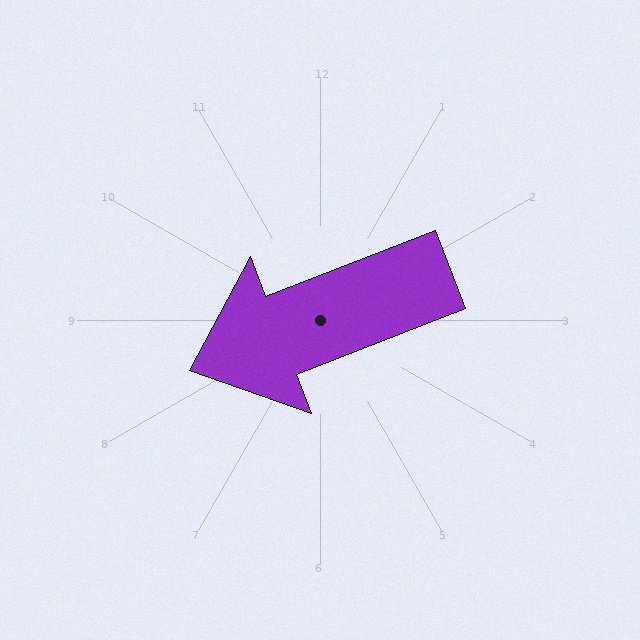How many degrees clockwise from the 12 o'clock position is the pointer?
Approximately 249 degrees.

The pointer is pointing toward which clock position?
Roughly 8 o'clock.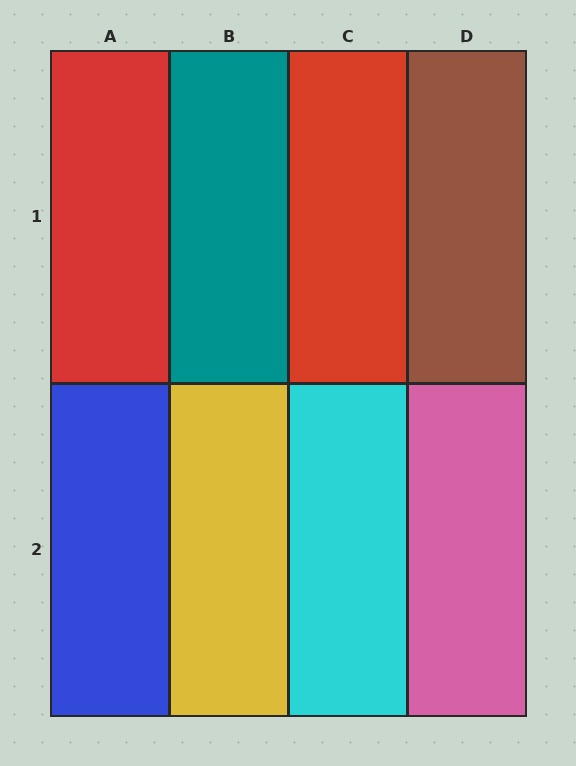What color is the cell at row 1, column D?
Brown.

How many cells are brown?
1 cell is brown.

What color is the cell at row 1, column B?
Teal.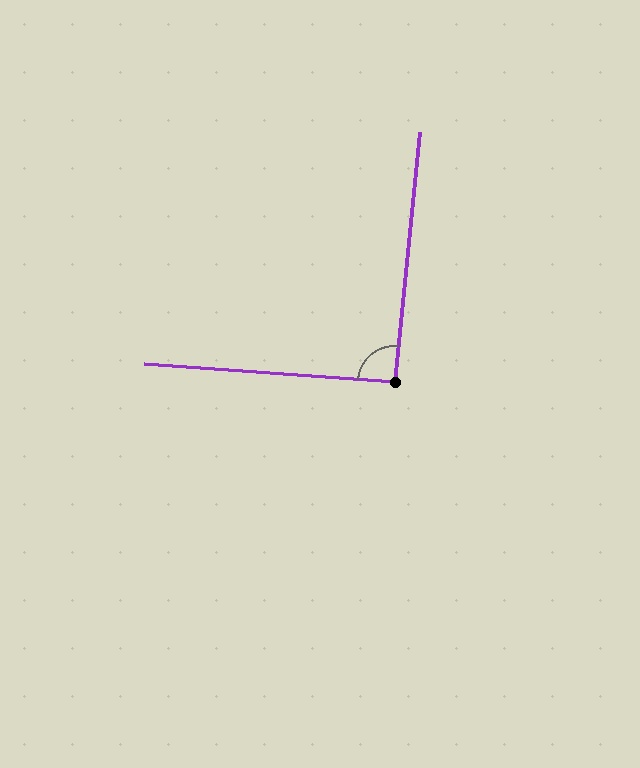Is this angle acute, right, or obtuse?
It is approximately a right angle.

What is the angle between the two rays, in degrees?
Approximately 92 degrees.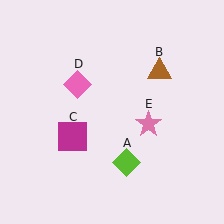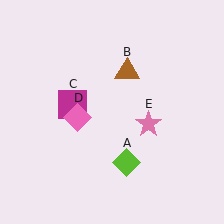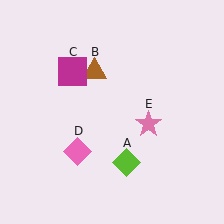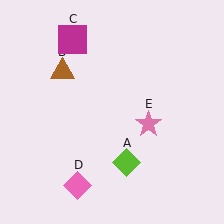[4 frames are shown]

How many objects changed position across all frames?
3 objects changed position: brown triangle (object B), magenta square (object C), pink diamond (object D).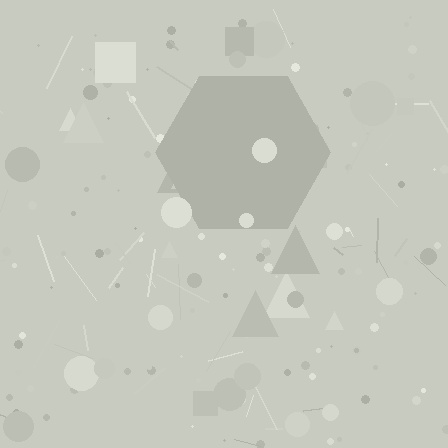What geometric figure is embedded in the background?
A hexagon is embedded in the background.